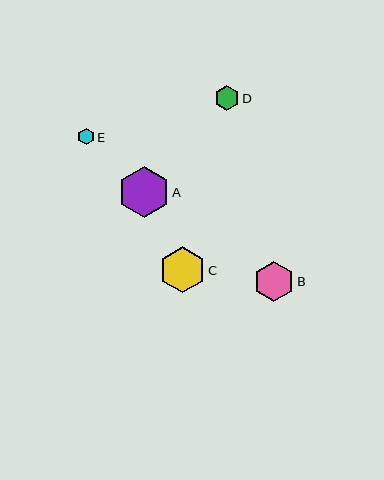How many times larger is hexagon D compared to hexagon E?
Hexagon D is approximately 1.5 times the size of hexagon E.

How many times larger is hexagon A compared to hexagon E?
Hexagon A is approximately 3.1 times the size of hexagon E.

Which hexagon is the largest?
Hexagon A is the largest with a size of approximately 51 pixels.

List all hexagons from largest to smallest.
From largest to smallest: A, C, B, D, E.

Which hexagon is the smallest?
Hexagon E is the smallest with a size of approximately 17 pixels.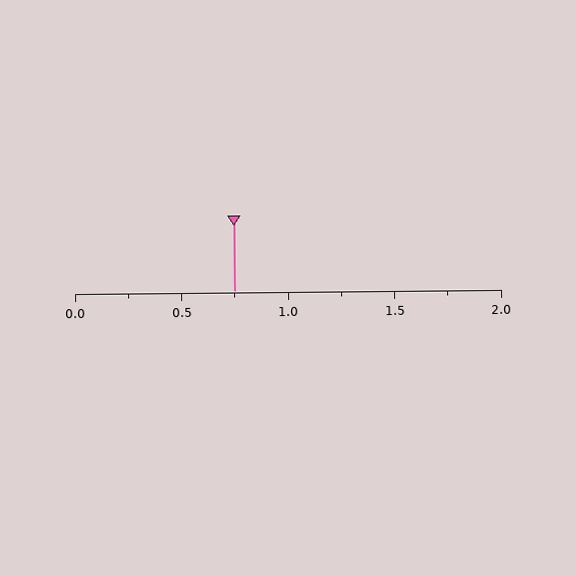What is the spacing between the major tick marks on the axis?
The major ticks are spaced 0.5 apart.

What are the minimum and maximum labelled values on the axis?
The axis runs from 0.0 to 2.0.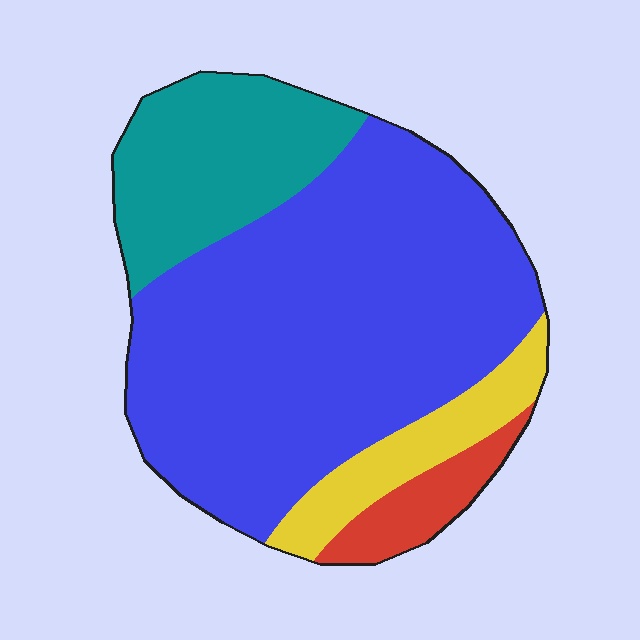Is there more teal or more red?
Teal.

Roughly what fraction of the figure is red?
Red covers around 5% of the figure.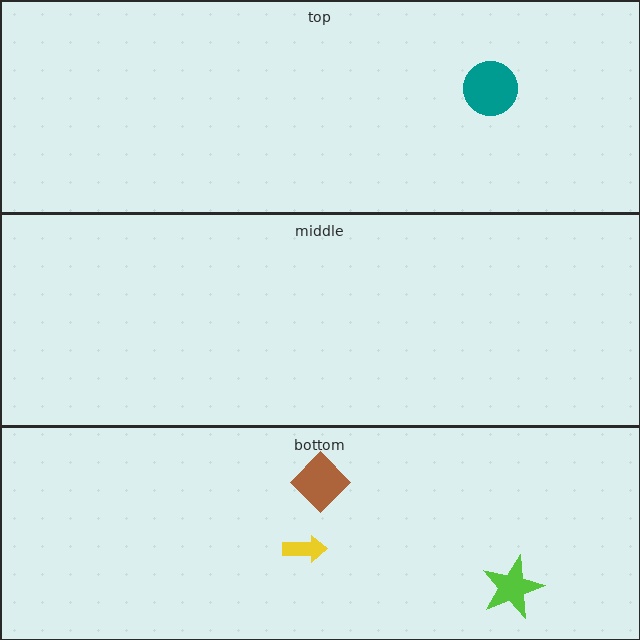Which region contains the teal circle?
The top region.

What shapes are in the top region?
The teal circle.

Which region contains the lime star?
The bottom region.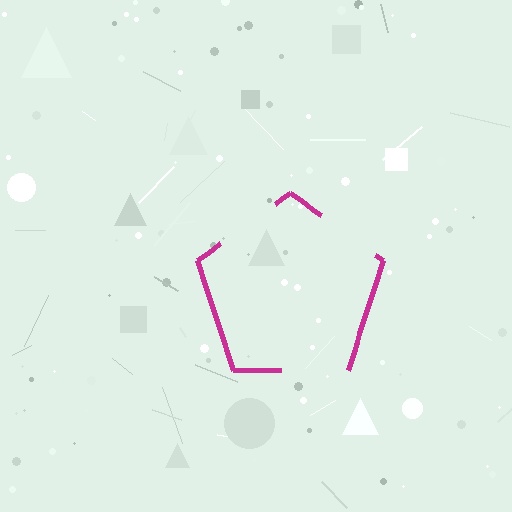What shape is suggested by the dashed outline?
The dashed outline suggests a pentagon.